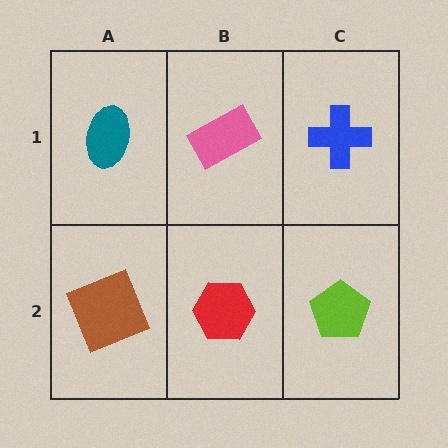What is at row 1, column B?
A pink rectangle.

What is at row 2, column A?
A brown square.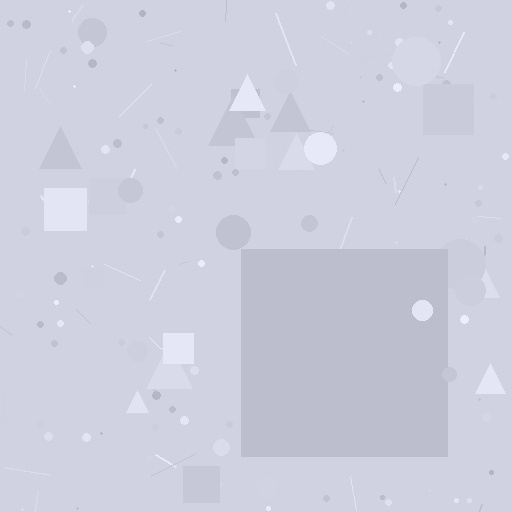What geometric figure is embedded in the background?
A square is embedded in the background.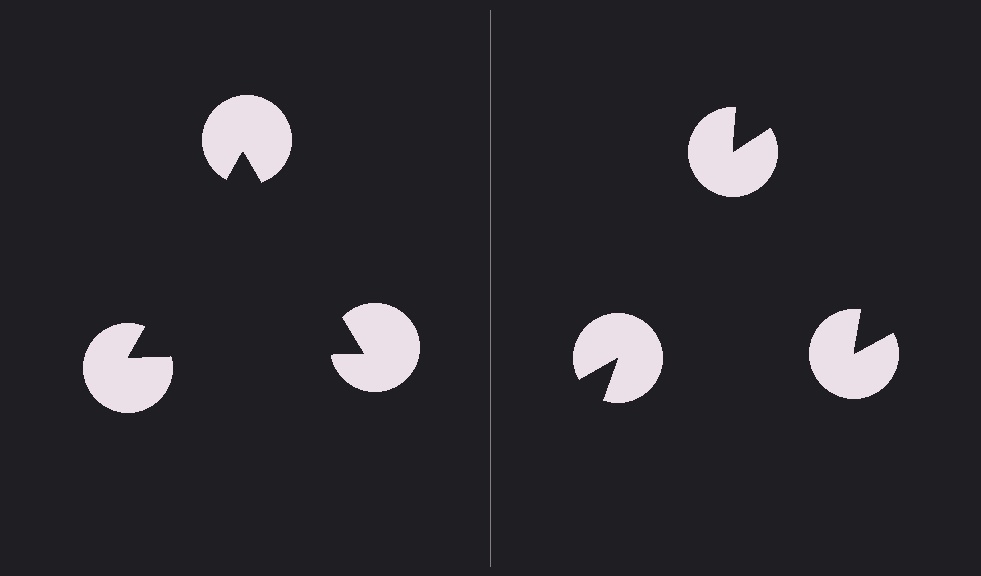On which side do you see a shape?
An illusory triangle appears on the left side. On the right side the wedge cuts are rotated, so no coherent shape forms.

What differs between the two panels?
The pac-man discs are positioned identically on both sides; only the wedge orientations differ. On the left they align to a triangle; on the right they are misaligned.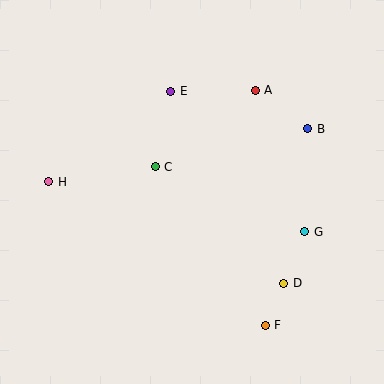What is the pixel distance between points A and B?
The distance between A and B is 65 pixels.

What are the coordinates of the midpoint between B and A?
The midpoint between B and A is at (281, 110).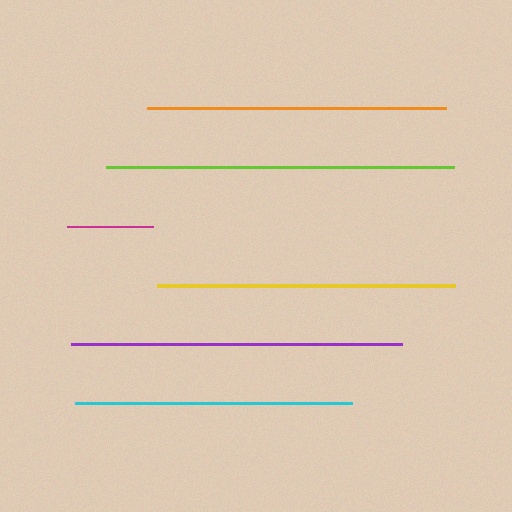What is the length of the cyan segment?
The cyan segment is approximately 277 pixels long.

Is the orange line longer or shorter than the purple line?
The purple line is longer than the orange line.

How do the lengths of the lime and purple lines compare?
The lime and purple lines are approximately the same length.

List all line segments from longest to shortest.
From longest to shortest: lime, purple, orange, yellow, cyan, magenta.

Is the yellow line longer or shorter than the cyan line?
The yellow line is longer than the cyan line.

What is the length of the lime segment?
The lime segment is approximately 348 pixels long.